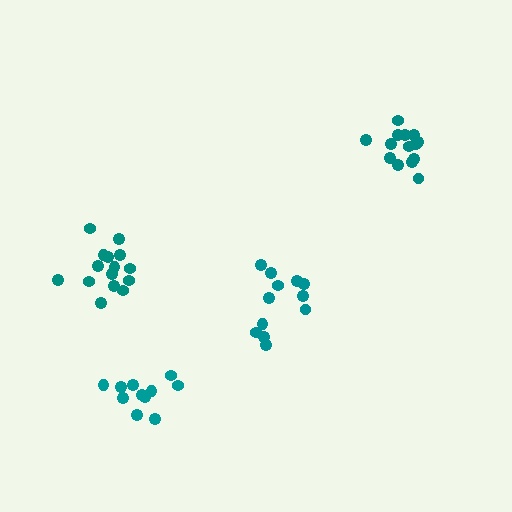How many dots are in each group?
Group 1: 15 dots, Group 2: 11 dots, Group 3: 12 dots, Group 4: 14 dots (52 total).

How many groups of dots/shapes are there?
There are 4 groups.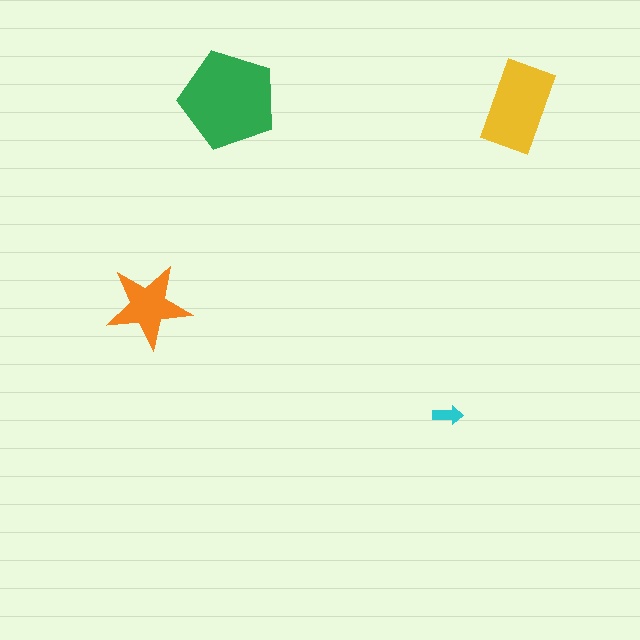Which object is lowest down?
The cyan arrow is bottommost.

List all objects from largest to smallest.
The green pentagon, the yellow rectangle, the orange star, the cyan arrow.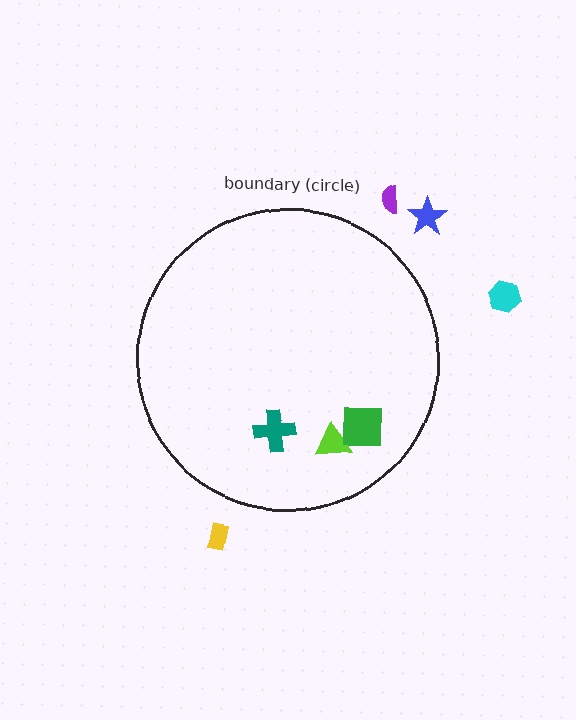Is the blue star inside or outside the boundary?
Outside.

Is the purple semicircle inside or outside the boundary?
Outside.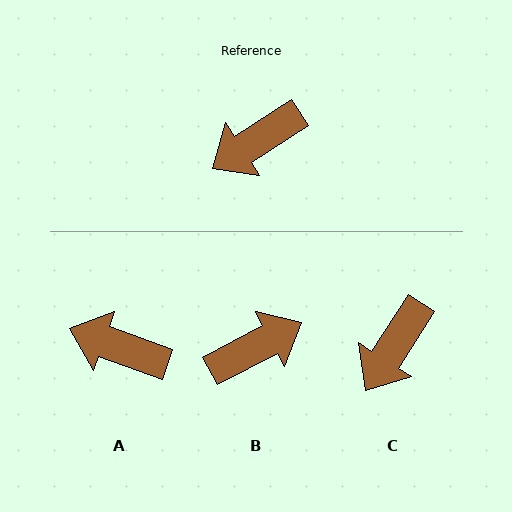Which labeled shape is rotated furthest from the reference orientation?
B, about 175 degrees away.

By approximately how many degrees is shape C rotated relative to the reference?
Approximately 24 degrees counter-clockwise.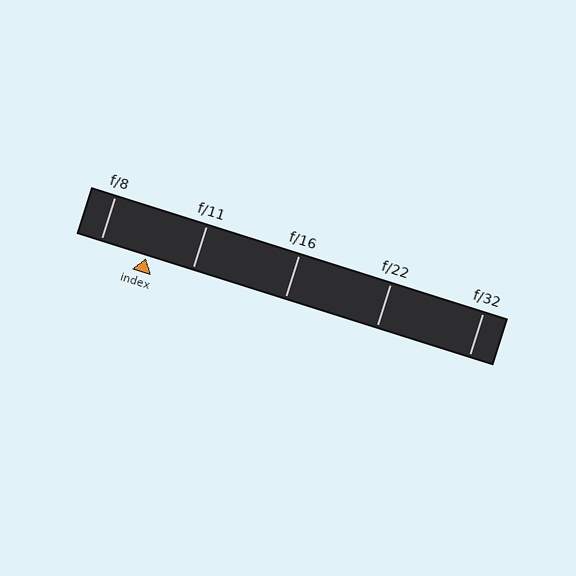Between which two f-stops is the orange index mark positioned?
The index mark is between f/8 and f/11.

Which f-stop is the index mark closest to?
The index mark is closest to f/11.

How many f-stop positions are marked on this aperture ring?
There are 5 f-stop positions marked.